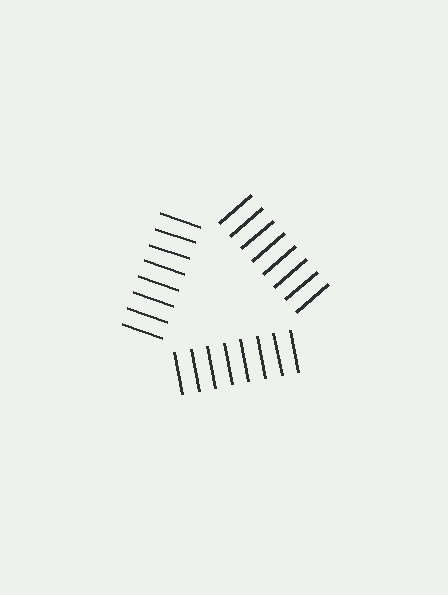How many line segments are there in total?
24 — 8 along each of the 3 edges.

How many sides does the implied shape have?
3 sides — the line-ends trace a triangle.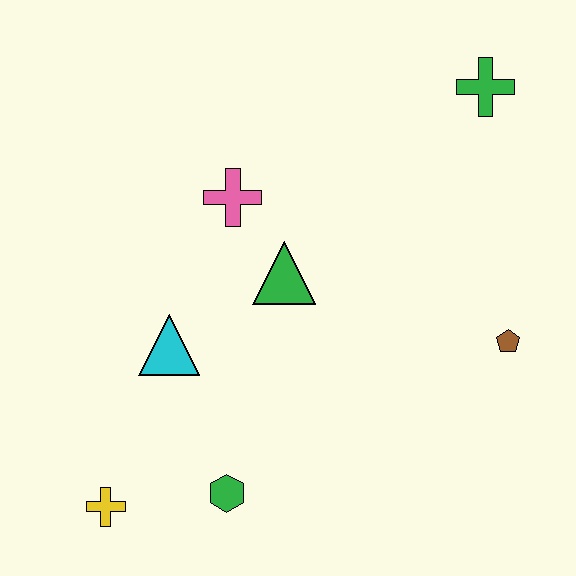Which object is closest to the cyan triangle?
The green triangle is closest to the cyan triangle.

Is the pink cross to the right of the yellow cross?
Yes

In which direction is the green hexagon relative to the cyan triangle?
The green hexagon is below the cyan triangle.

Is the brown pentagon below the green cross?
Yes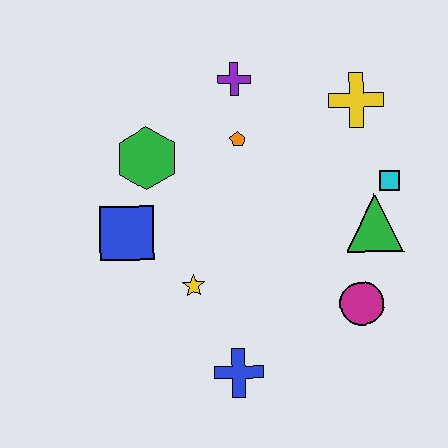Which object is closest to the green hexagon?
The blue square is closest to the green hexagon.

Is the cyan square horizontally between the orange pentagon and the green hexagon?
No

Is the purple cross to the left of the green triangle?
Yes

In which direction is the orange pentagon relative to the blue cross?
The orange pentagon is above the blue cross.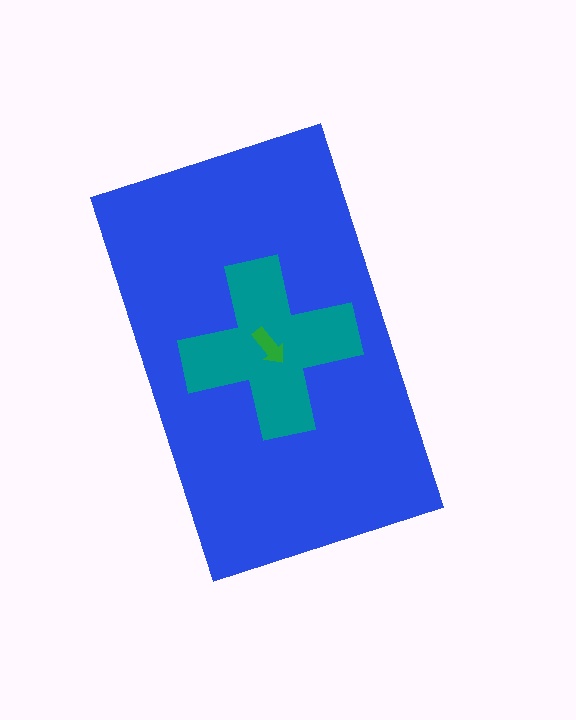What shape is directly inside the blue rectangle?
The teal cross.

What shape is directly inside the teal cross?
The green arrow.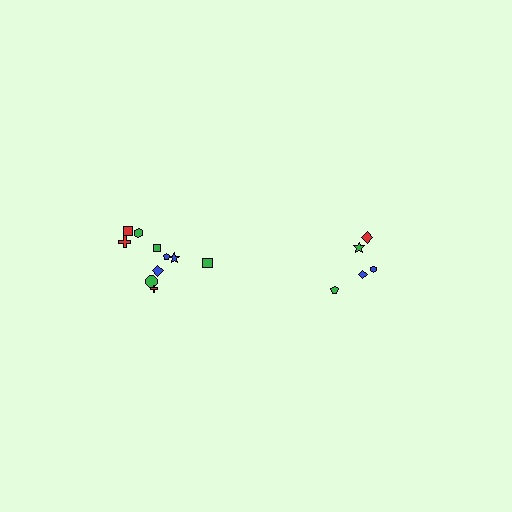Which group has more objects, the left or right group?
The left group.